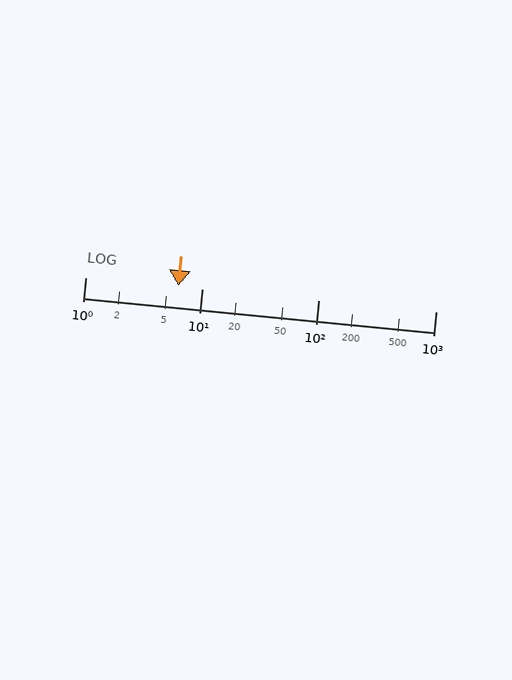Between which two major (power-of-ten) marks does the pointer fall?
The pointer is between 1 and 10.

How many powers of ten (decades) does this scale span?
The scale spans 3 decades, from 1 to 1000.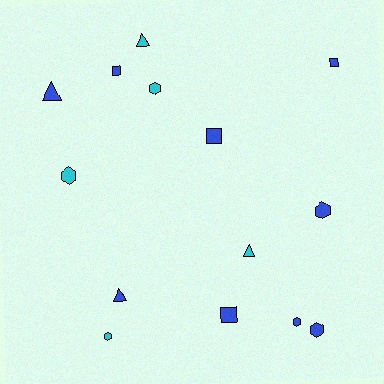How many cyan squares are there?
There are no cyan squares.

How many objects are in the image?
There are 14 objects.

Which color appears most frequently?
Blue, with 9 objects.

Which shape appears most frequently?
Hexagon, with 6 objects.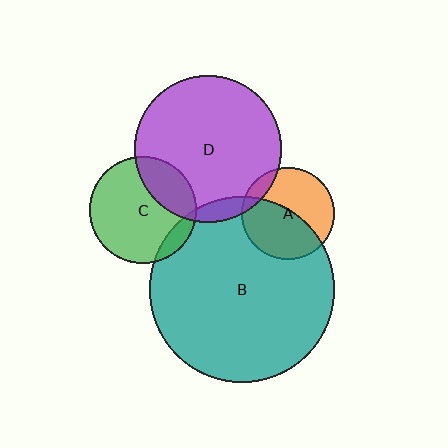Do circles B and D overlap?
Yes.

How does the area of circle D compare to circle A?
Approximately 2.5 times.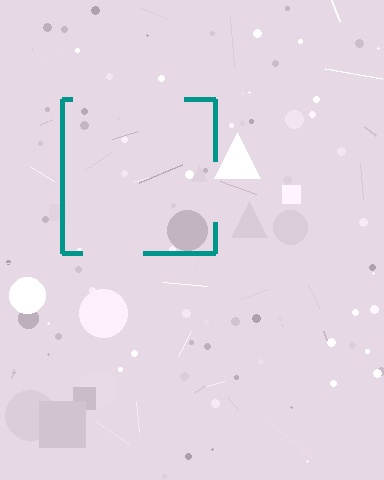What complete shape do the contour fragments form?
The contour fragments form a square.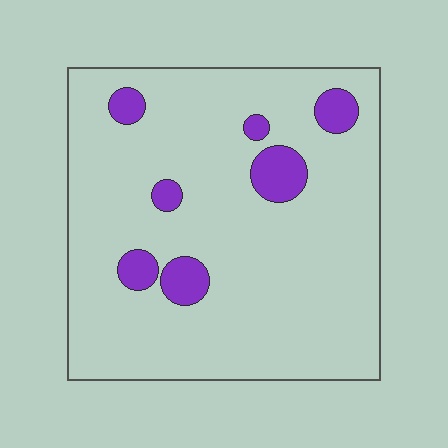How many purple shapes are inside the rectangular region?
7.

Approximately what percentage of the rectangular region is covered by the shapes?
Approximately 10%.